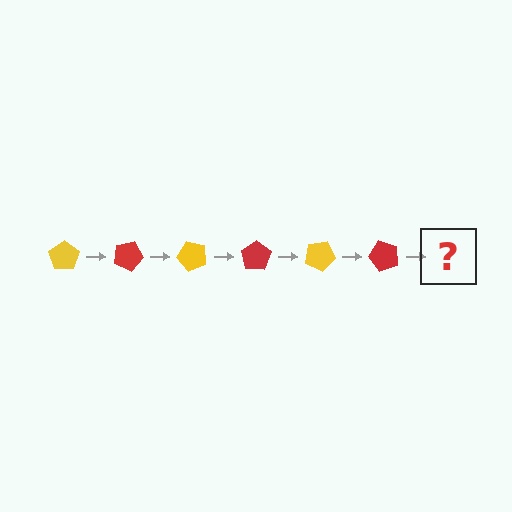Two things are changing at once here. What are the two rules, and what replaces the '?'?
The two rules are that it rotates 25 degrees each step and the color cycles through yellow and red. The '?' should be a yellow pentagon, rotated 150 degrees from the start.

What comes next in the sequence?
The next element should be a yellow pentagon, rotated 150 degrees from the start.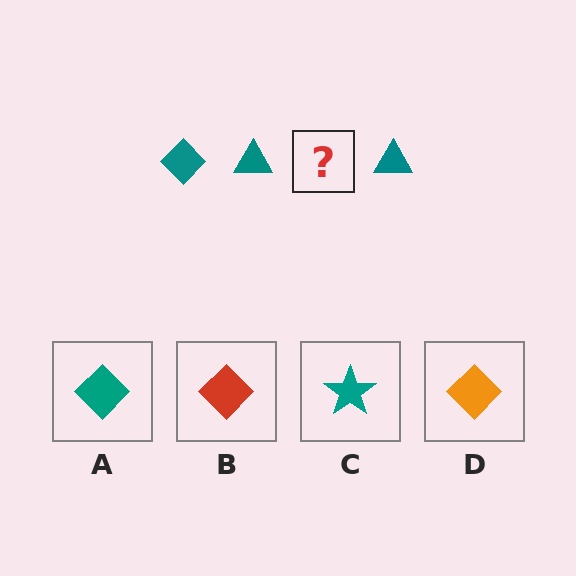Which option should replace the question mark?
Option A.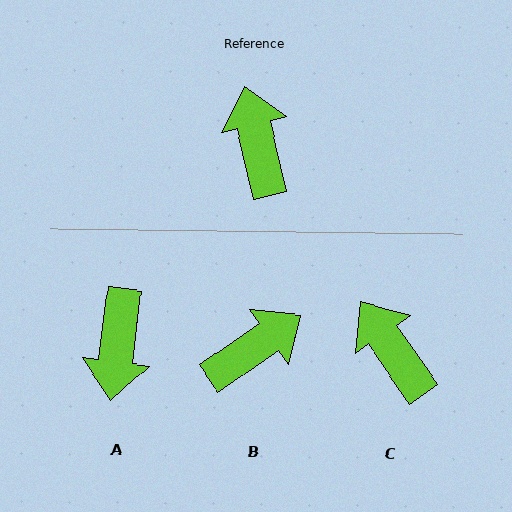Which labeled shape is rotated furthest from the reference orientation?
A, about 160 degrees away.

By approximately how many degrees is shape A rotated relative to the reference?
Approximately 160 degrees counter-clockwise.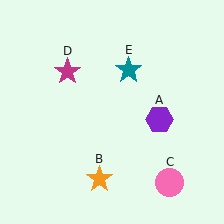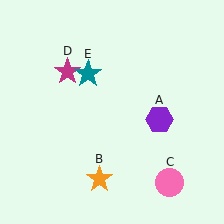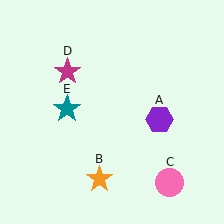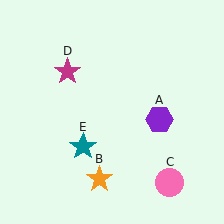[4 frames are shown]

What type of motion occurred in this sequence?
The teal star (object E) rotated counterclockwise around the center of the scene.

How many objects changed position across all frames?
1 object changed position: teal star (object E).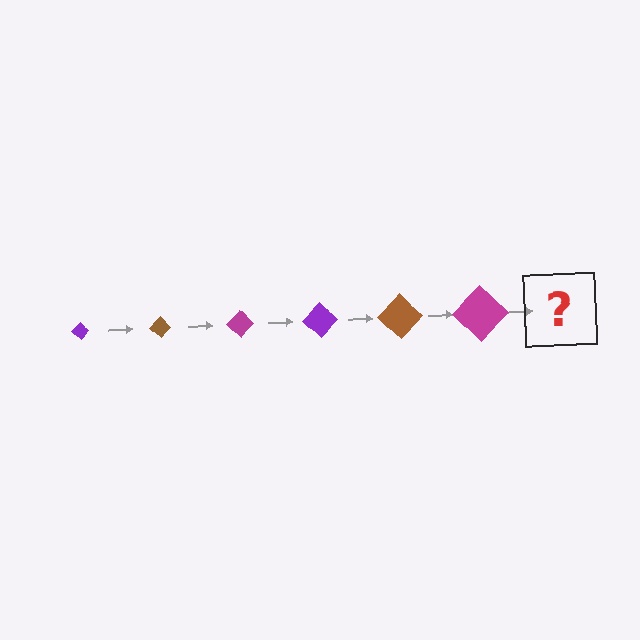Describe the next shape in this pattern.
It should be a purple diamond, larger than the previous one.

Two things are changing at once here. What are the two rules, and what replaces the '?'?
The two rules are that the diamond grows larger each step and the color cycles through purple, brown, and magenta. The '?' should be a purple diamond, larger than the previous one.